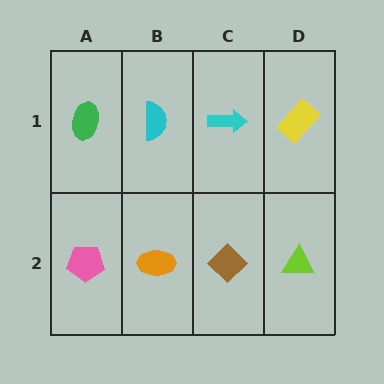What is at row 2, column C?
A brown diamond.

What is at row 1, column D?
A yellow rectangle.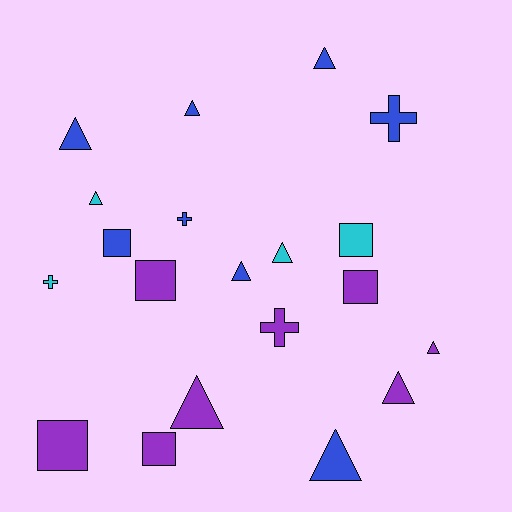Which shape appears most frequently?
Triangle, with 10 objects.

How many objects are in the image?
There are 20 objects.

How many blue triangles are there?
There are 5 blue triangles.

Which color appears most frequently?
Blue, with 8 objects.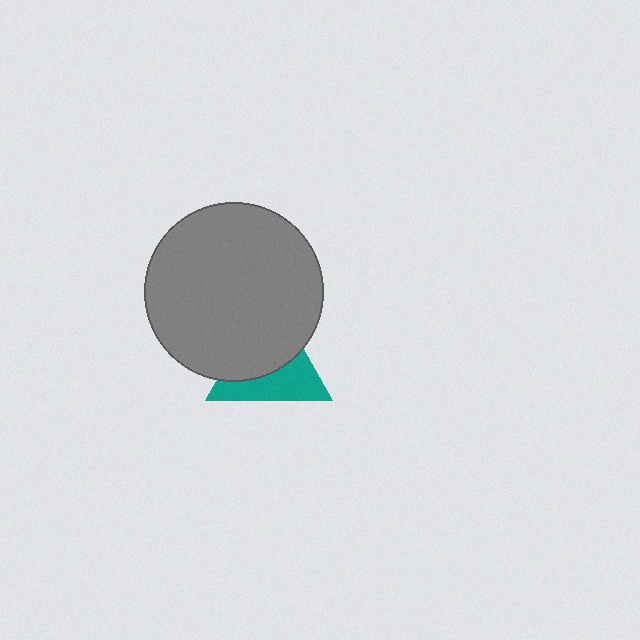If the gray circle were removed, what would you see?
You would see the complete teal triangle.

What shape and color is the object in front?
The object in front is a gray circle.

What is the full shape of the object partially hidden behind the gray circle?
The partially hidden object is a teal triangle.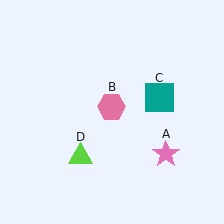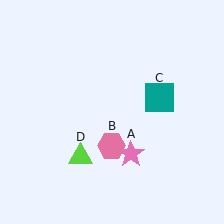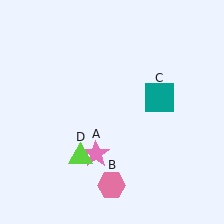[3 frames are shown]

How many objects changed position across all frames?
2 objects changed position: pink star (object A), pink hexagon (object B).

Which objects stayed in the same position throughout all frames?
Teal square (object C) and lime triangle (object D) remained stationary.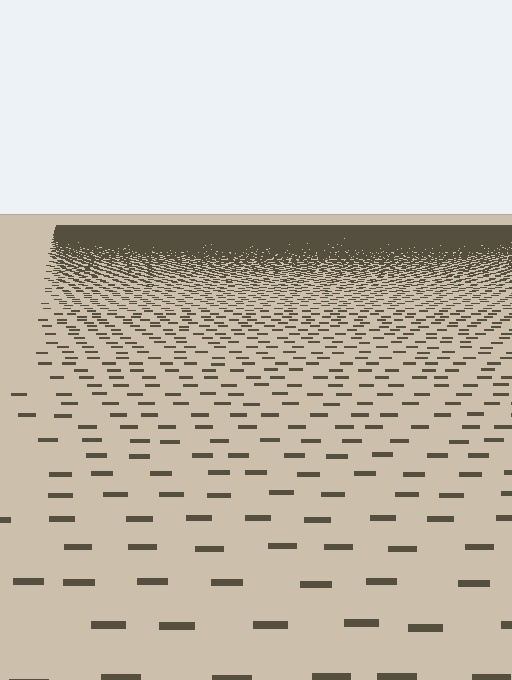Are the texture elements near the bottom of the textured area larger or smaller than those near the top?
Larger. Near the bottom, elements are closer to the viewer and appear at a bigger on-screen size.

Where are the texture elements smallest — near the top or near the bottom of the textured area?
Near the top.